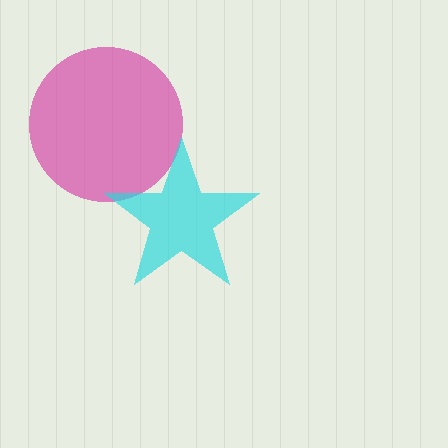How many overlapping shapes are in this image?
There are 2 overlapping shapes in the image.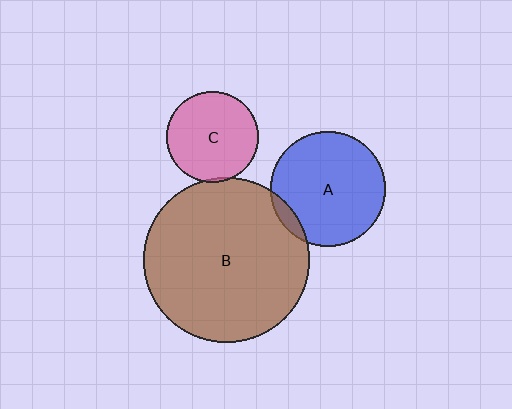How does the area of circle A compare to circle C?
Approximately 1.6 times.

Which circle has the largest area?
Circle B (brown).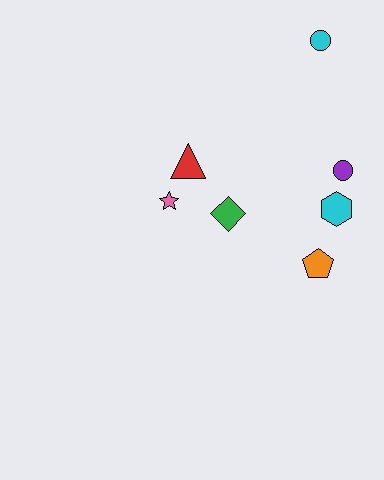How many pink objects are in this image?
There is 1 pink object.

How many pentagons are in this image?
There is 1 pentagon.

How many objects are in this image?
There are 7 objects.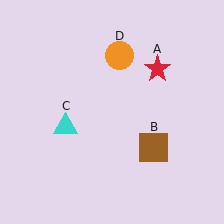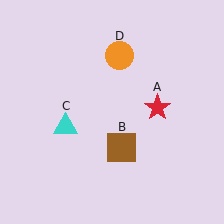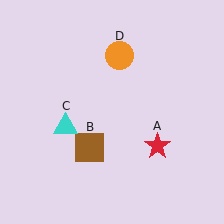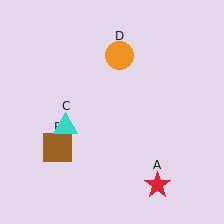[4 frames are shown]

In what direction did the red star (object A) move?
The red star (object A) moved down.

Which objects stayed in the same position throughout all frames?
Cyan triangle (object C) and orange circle (object D) remained stationary.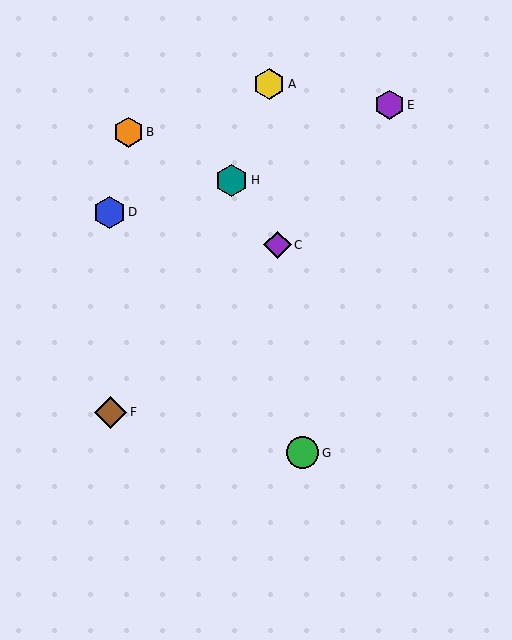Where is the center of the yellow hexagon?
The center of the yellow hexagon is at (269, 84).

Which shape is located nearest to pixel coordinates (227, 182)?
The teal hexagon (labeled H) at (232, 180) is nearest to that location.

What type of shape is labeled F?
Shape F is a brown diamond.